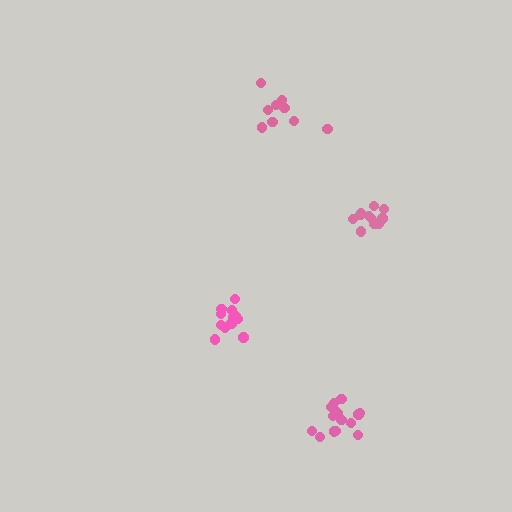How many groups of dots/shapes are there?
There are 4 groups.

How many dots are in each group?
Group 1: 15 dots, Group 2: 9 dots, Group 3: 12 dots, Group 4: 14 dots (50 total).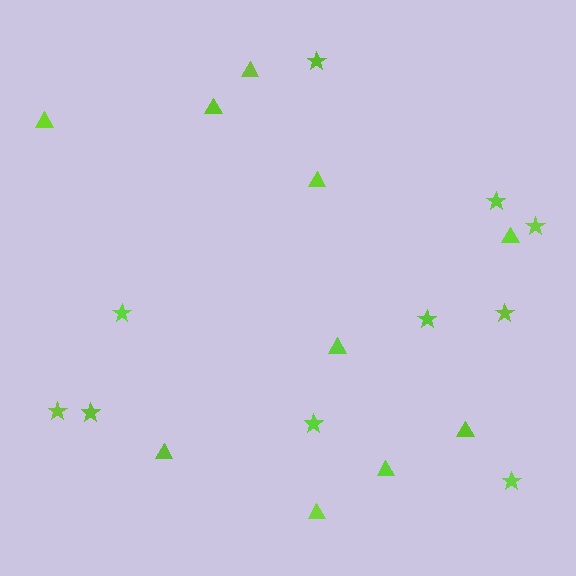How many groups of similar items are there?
There are 2 groups: one group of stars (10) and one group of triangles (10).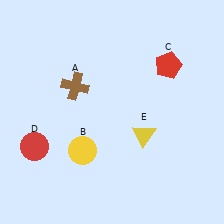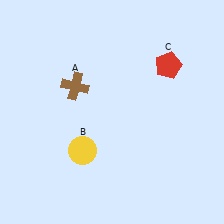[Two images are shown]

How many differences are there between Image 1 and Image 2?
There are 2 differences between the two images.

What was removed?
The yellow triangle (E), the red circle (D) were removed in Image 2.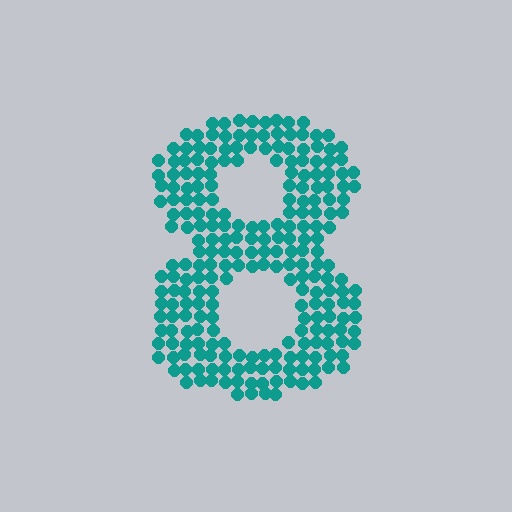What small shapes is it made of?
It is made of small circles.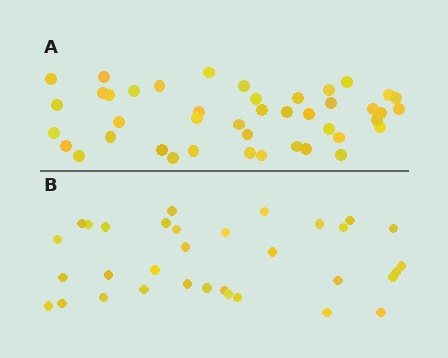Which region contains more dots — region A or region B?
Region A (the top region) has more dots.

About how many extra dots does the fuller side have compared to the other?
Region A has roughly 10 or so more dots than region B.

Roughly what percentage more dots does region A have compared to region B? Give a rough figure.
About 30% more.